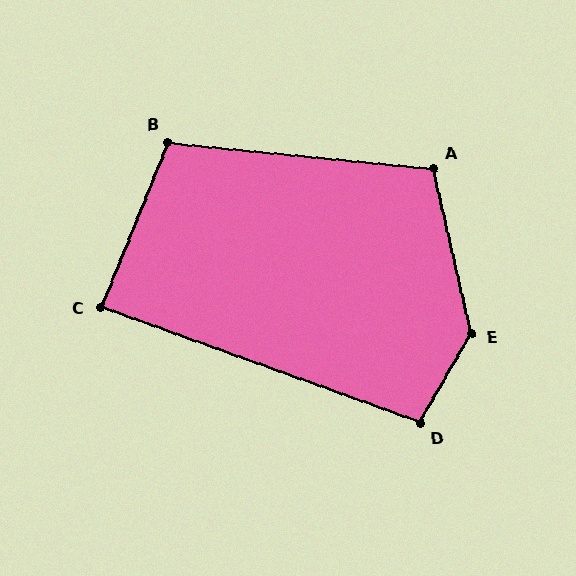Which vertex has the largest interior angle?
E, at approximately 138 degrees.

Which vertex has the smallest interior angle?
C, at approximately 88 degrees.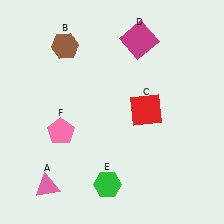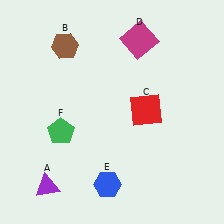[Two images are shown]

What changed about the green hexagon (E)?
In Image 1, E is green. In Image 2, it changed to blue.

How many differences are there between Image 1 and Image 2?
There are 3 differences between the two images.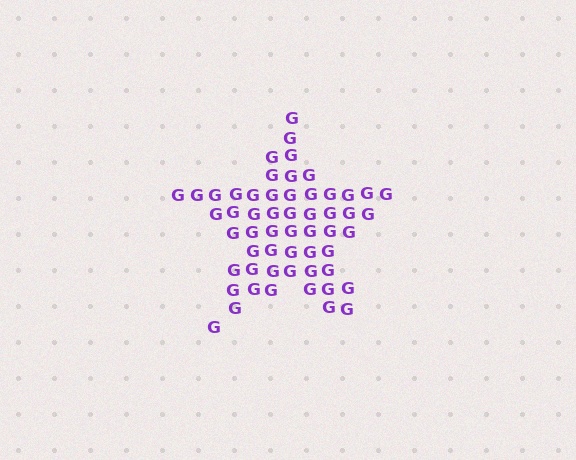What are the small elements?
The small elements are letter G's.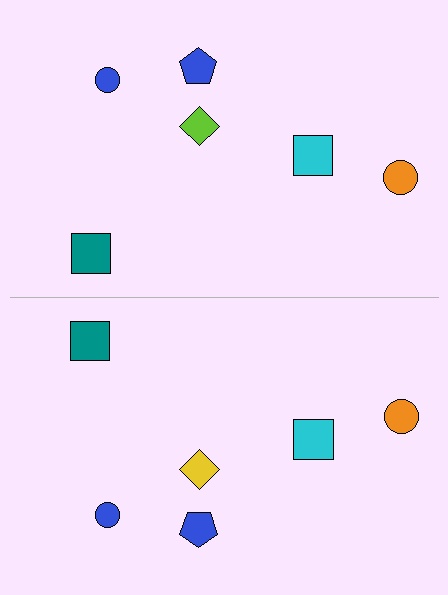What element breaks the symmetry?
The yellow diamond on the bottom side breaks the symmetry — its mirror counterpart is lime.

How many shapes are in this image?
There are 12 shapes in this image.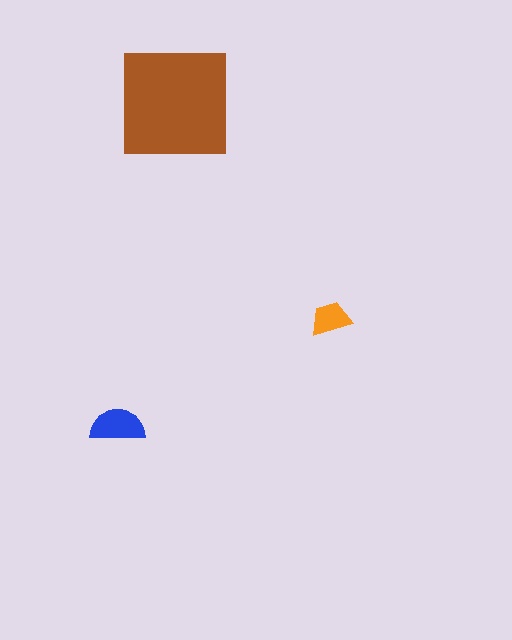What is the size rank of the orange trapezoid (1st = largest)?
3rd.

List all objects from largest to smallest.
The brown square, the blue semicircle, the orange trapezoid.